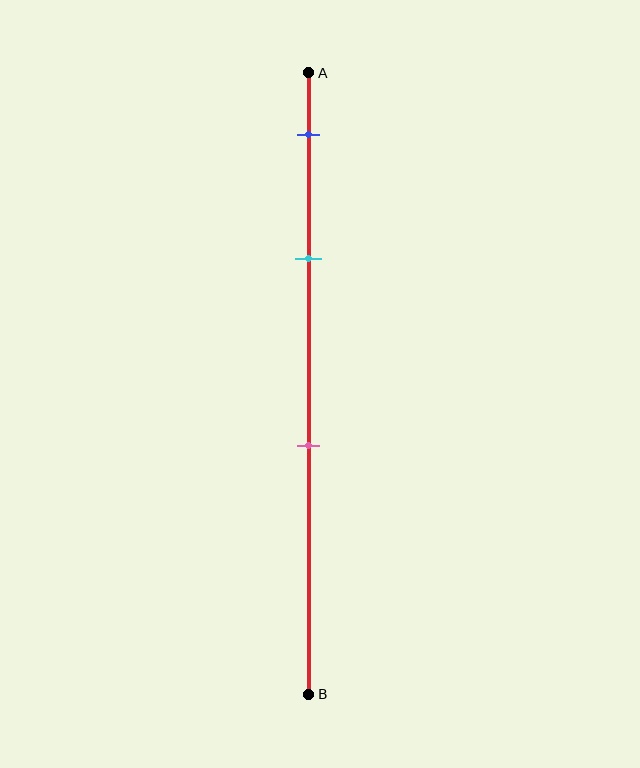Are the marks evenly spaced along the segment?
No, the marks are not evenly spaced.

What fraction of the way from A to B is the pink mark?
The pink mark is approximately 60% (0.6) of the way from A to B.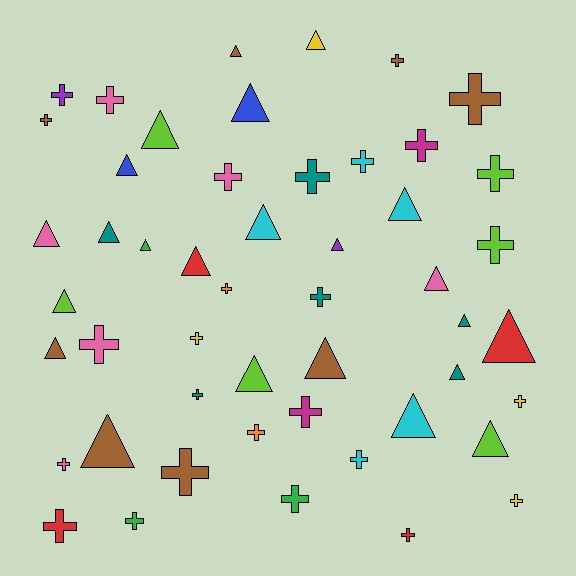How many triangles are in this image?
There are 23 triangles.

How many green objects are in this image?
There are 3 green objects.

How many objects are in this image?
There are 50 objects.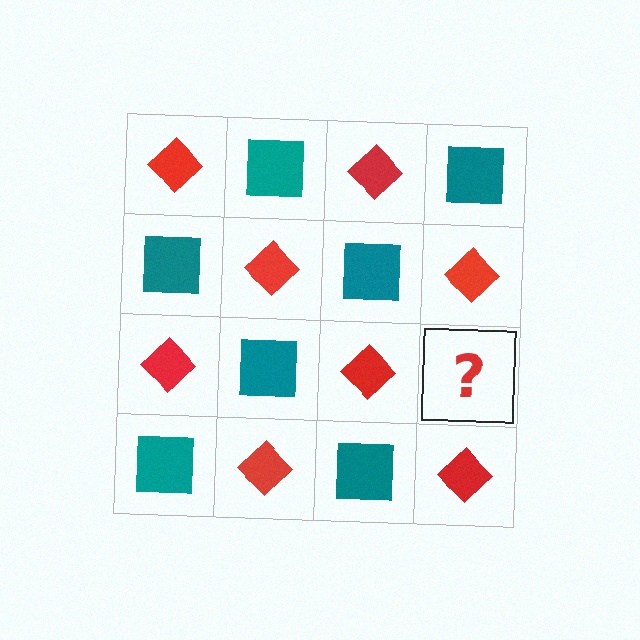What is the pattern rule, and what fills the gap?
The rule is that it alternates red diamond and teal square in a checkerboard pattern. The gap should be filled with a teal square.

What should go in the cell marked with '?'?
The missing cell should contain a teal square.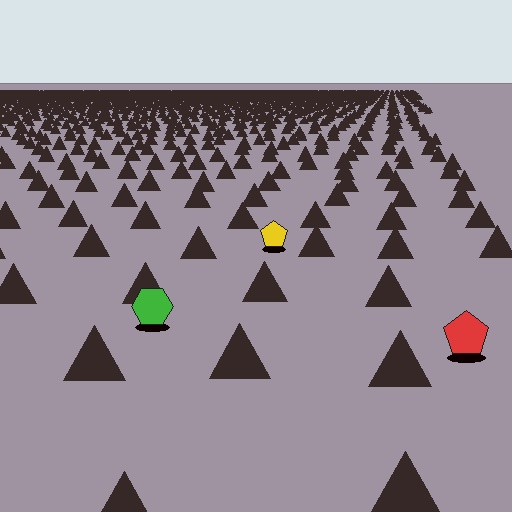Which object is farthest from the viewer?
The yellow pentagon is farthest from the viewer. It appears smaller and the ground texture around it is denser.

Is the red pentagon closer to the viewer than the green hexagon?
Yes. The red pentagon is closer — you can tell from the texture gradient: the ground texture is coarser near it.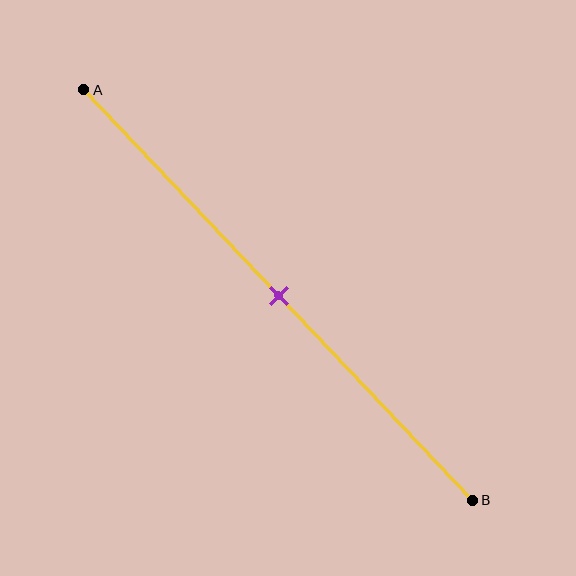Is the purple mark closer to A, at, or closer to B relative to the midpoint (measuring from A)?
The purple mark is approximately at the midpoint of segment AB.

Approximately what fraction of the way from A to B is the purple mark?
The purple mark is approximately 50% of the way from A to B.